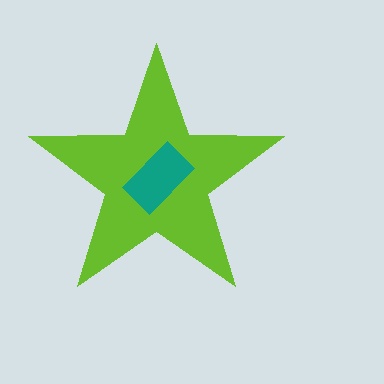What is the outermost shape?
The lime star.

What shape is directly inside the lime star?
The teal rectangle.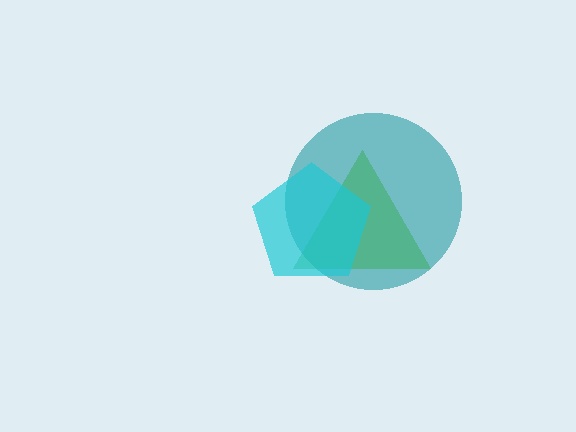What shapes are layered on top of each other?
The layered shapes are: a teal circle, a green triangle, a cyan pentagon.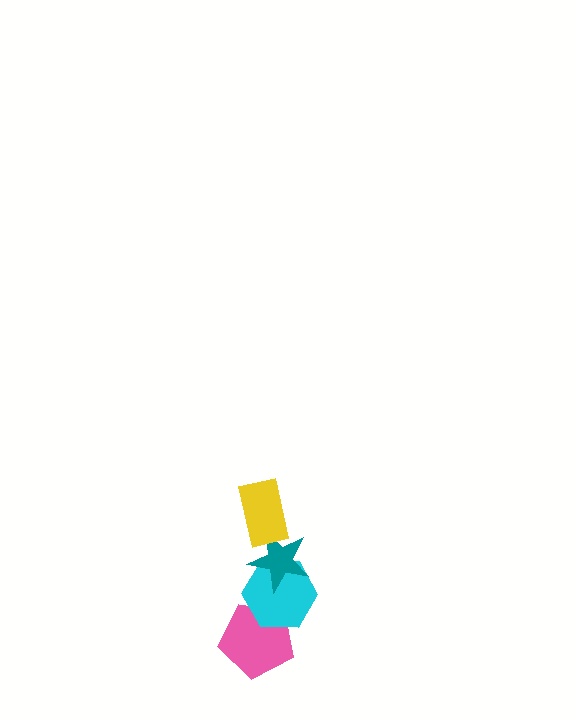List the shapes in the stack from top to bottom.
From top to bottom: the yellow rectangle, the teal star, the cyan hexagon, the pink pentagon.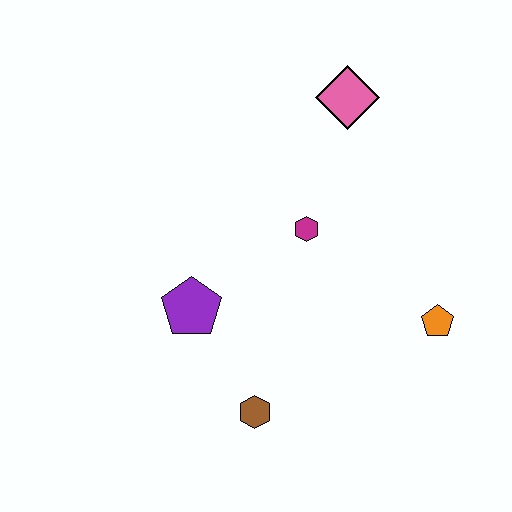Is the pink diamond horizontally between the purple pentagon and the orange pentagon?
Yes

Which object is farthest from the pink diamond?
The brown hexagon is farthest from the pink diamond.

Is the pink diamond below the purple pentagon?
No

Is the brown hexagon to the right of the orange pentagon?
No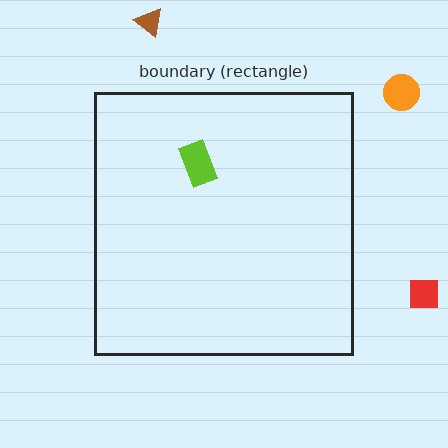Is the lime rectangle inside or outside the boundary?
Inside.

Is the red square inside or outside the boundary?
Outside.